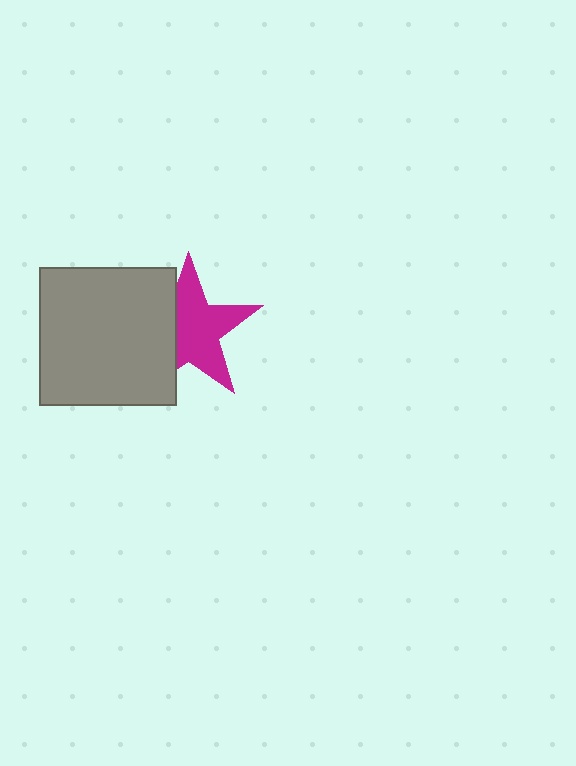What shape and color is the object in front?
The object in front is a gray square.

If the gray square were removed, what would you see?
You would see the complete magenta star.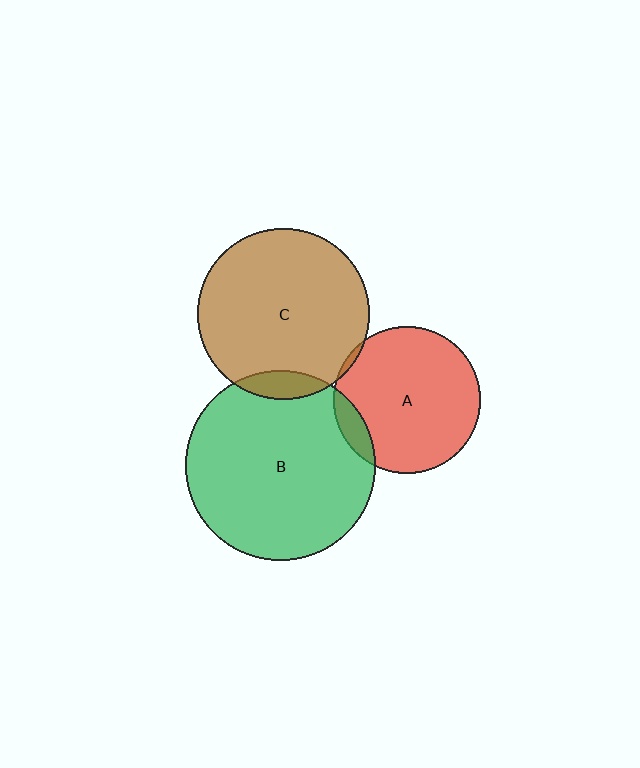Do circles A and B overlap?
Yes.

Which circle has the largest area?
Circle B (green).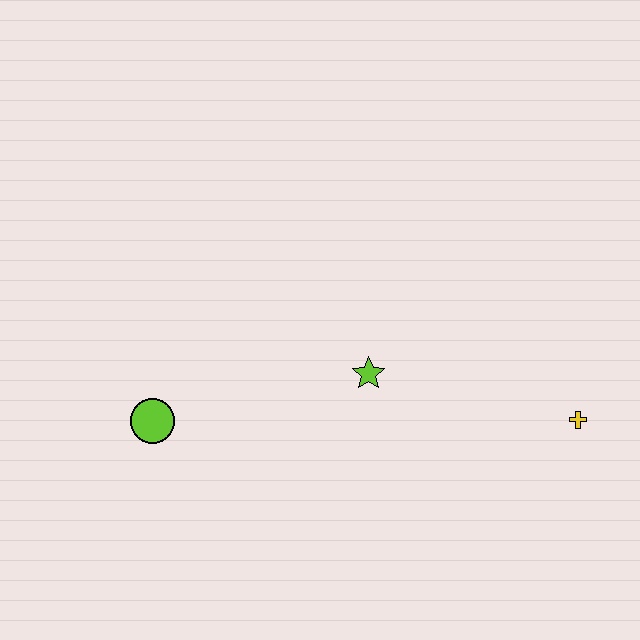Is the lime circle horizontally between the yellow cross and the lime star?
No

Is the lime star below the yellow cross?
No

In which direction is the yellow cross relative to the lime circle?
The yellow cross is to the right of the lime circle.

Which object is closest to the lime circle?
The lime star is closest to the lime circle.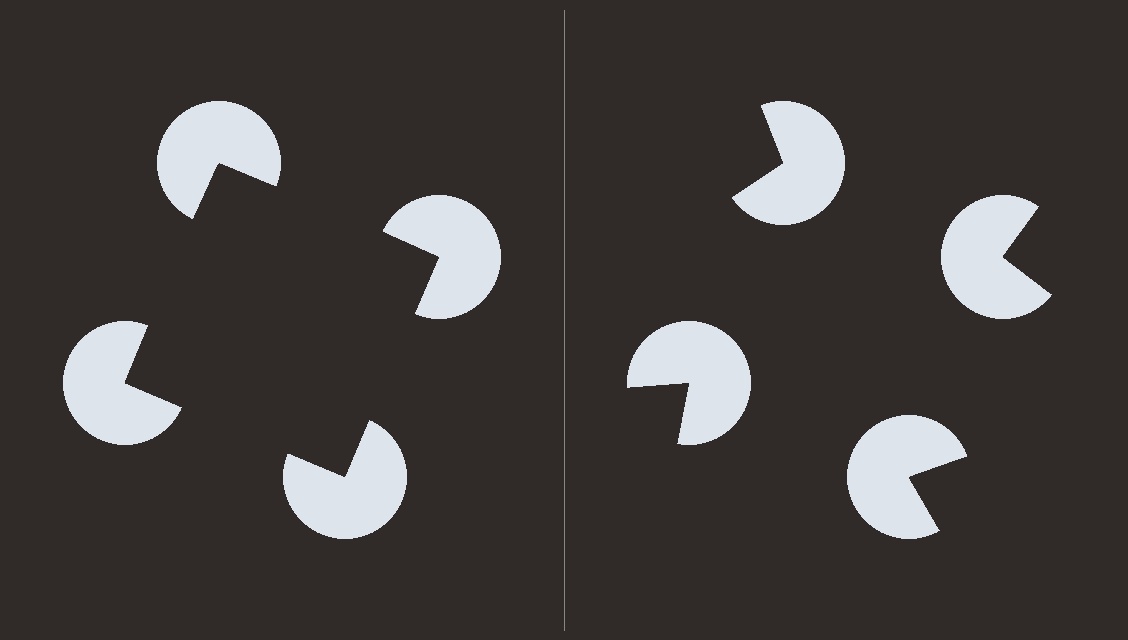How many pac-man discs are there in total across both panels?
8 — 4 on each side.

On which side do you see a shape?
An illusory square appears on the left side. On the right side the wedge cuts are rotated, so no coherent shape forms.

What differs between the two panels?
The pac-man discs are positioned identically on both sides; only the wedge orientations differ. On the left they align to a square; on the right they are misaligned.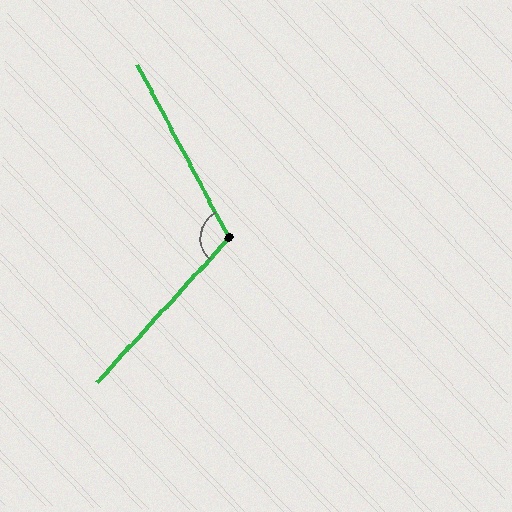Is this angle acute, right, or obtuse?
It is obtuse.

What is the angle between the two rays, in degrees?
Approximately 110 degrees.